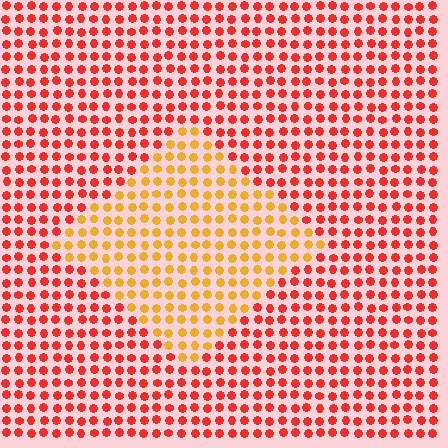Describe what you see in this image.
The image is filled with small red elements in a uniform arrangement. A diamond-shaped region is visible where the elements are tinted to a slightly different hue, forming a subtle color boundary.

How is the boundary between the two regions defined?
The boundary is defined purely by a slight shift in hue (about 41 degrees). Spacing, size, and orientation are identical on both sides.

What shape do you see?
I see a diamond.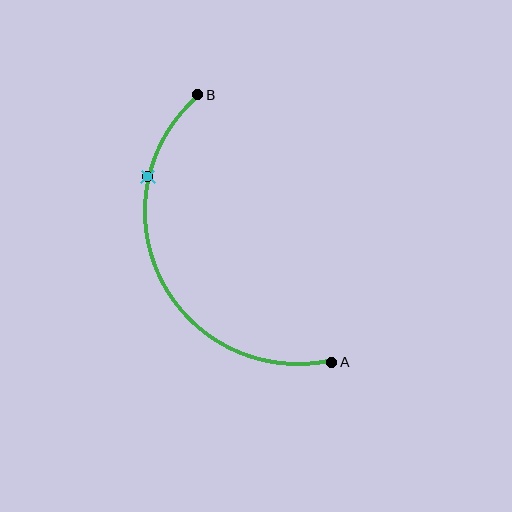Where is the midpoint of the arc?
The arc midpoint is the point on the curve farthest from the straight line joining A and B. It sits to the left of that line.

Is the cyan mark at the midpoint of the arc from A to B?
No. The cyan mark lies on the arc but is closer to endpoint B. The arc midpoint would be at the point on the curve equidistant along the arc from both A and B.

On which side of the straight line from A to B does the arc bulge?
The arc bulges to the left of the straight line connecting A and B.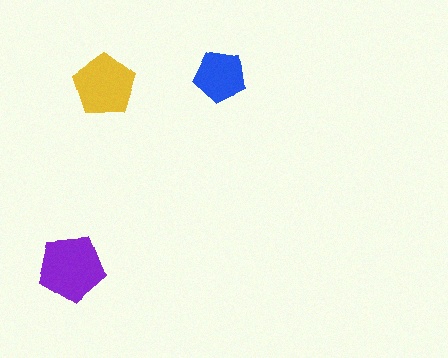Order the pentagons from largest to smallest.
the purple one, the yellow one, the blue one.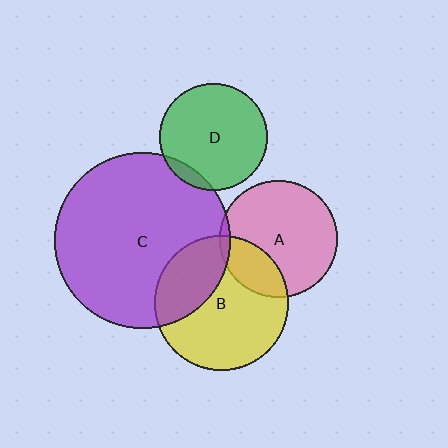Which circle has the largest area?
Circle C (purple).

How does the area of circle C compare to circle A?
Approximately 2.2 times.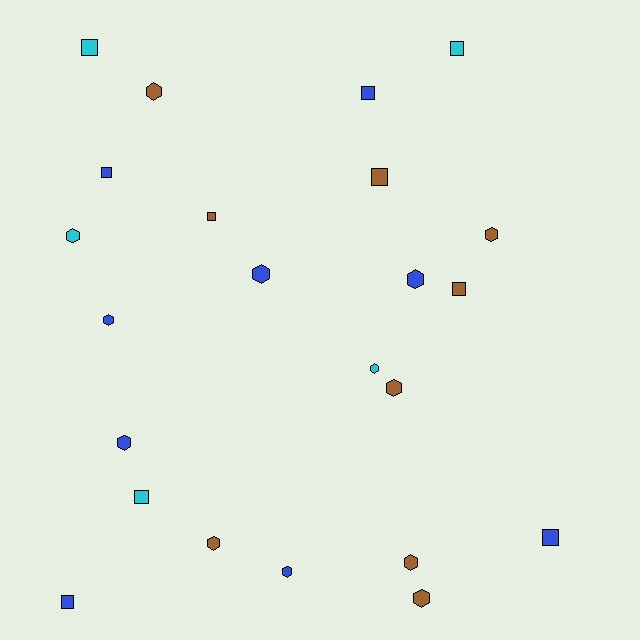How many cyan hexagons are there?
There are 2 cyan hexagons.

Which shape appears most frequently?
Hexagon, with 13 objects.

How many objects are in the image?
There are 23 objects.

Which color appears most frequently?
Blue, with 9 objects.